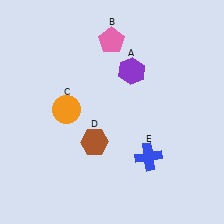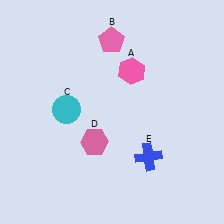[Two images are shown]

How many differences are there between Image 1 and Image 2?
There are 3 differences between the two images.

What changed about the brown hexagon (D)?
In Image 1, D is brown. In Image 2, it changed to pink.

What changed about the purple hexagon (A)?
In Image 1, A is purple. In Image 2, it changed to pink.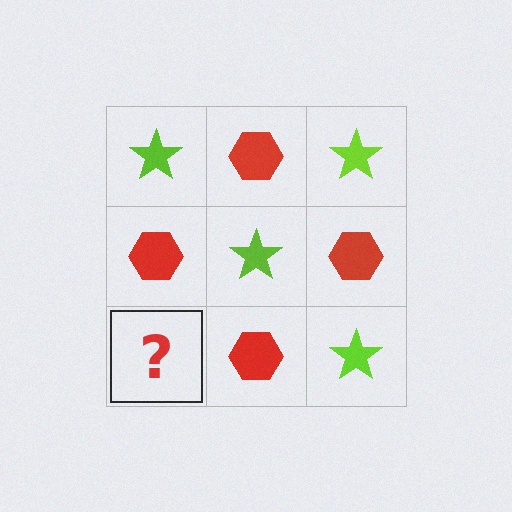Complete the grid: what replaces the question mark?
The question mark should be replaced with a lime star.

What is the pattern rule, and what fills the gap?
The rule is that it alternates lime star and red hexagon in a checkerboard pattern. The gap should be filled with a lime star.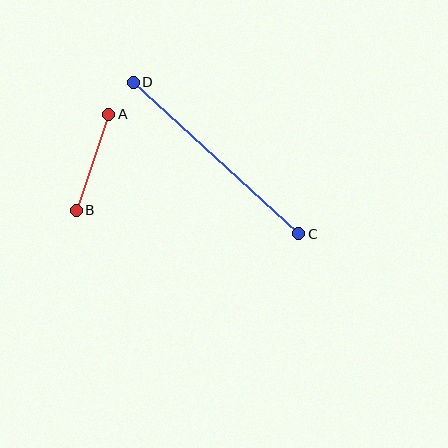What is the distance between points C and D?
The distance is approximately 224 pixels.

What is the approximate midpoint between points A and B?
The midpoint is at approximately (93, 162) pixels.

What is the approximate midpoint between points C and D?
The midpoint is at approximately (216, 158) pixels.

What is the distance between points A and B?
The distance is approximately 101 pixels.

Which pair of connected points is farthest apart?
Points C and D are farthest apart.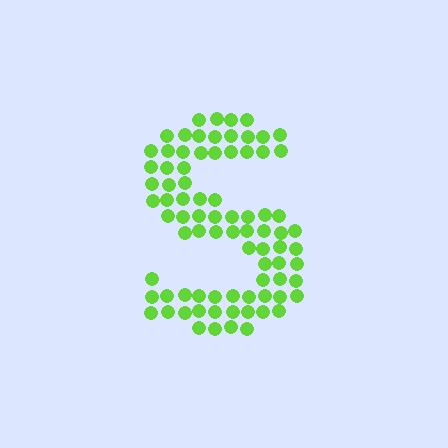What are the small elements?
The small elements are circles.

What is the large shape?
The large shape is the letter S.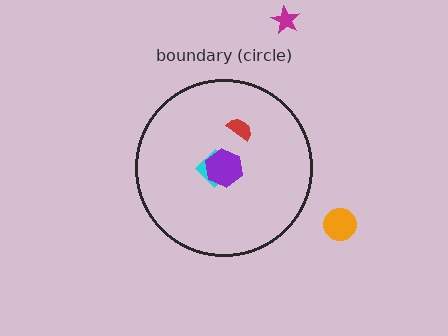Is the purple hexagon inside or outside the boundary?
Inside.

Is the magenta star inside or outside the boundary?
Outside.